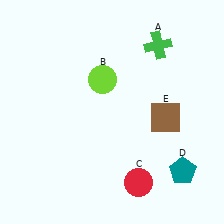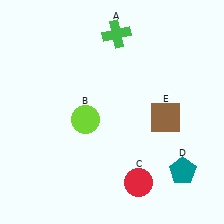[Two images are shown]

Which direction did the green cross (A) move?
The green cross (A) moved left.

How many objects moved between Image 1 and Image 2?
2 objects moved between the two images.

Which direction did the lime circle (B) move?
The lime circle (B) moved down.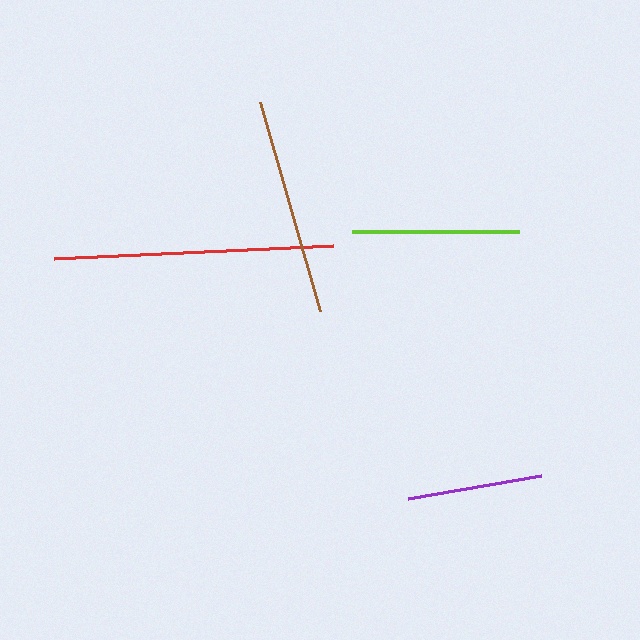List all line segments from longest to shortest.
From longest to shortest: red, brown, lime, purple.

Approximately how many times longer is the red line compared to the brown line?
The red line is approximately 1.3 times the length of the brown line.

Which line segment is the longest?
The red line is the longest at approximately 279 pixels.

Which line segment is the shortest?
The purple line is the shortest at approximately 135 pixels.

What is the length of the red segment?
The red segment is approximately 279 pixels long.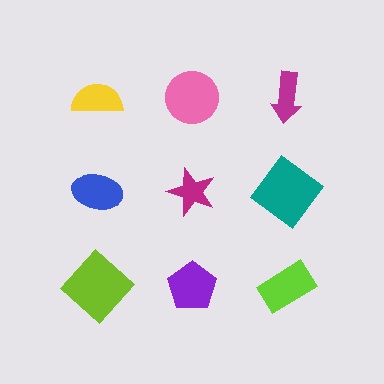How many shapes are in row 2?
3 shapes.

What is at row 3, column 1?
A lime diamond.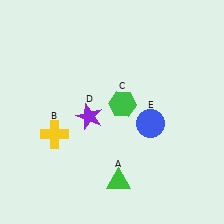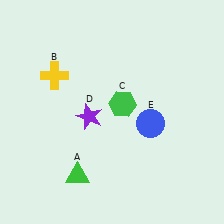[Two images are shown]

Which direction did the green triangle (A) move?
The green triangle (A) moved left.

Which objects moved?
The objects that moved are: the green triangle (A), the yellow cross (B).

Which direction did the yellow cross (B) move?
The yellow cross (B) moved up.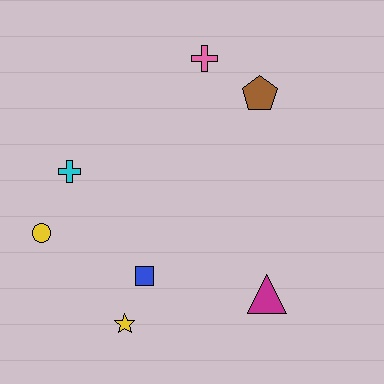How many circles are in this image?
There is 1 circle.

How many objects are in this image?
There are 7 objects.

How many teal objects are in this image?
There are no teal objects.